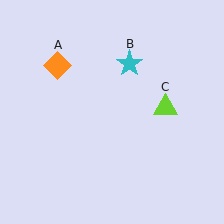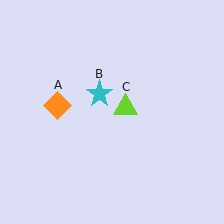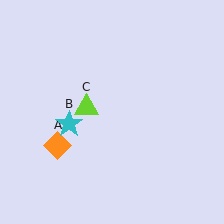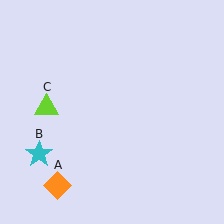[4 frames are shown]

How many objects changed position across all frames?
3 objects changed position: orange diamond (object A), cyan star (object B), lime triangle (object C).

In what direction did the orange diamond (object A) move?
The orange diamond (object A) moved down.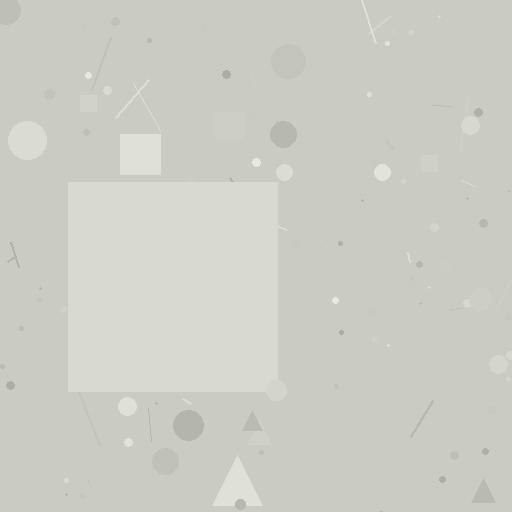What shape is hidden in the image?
A square is hidden in the image.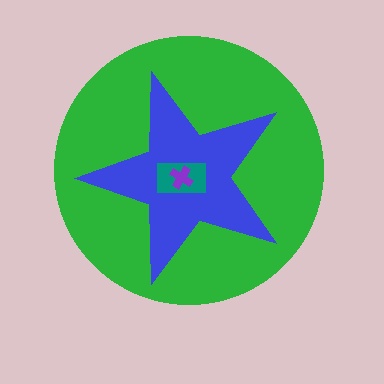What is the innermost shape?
The purple cross.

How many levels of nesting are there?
4.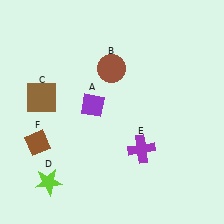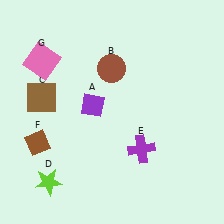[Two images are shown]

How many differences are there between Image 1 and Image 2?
There is 1 difference between the two images.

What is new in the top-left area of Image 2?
A pink square (G) was added in the top-left area of Image 2.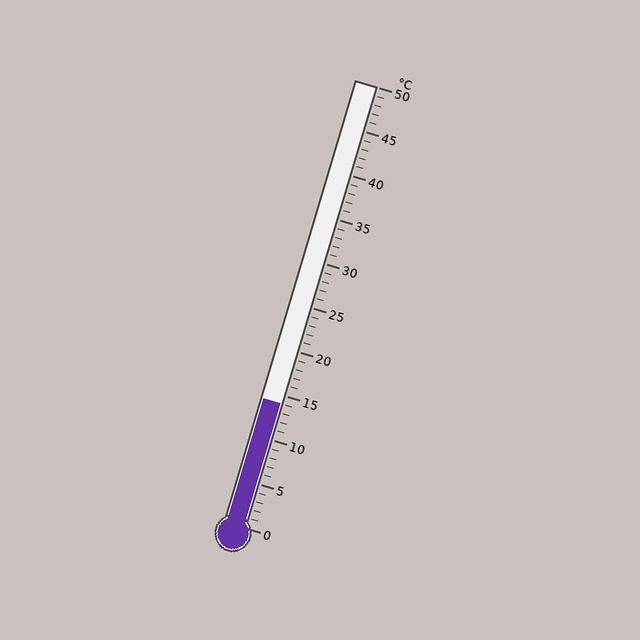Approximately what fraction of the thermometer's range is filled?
The thermometer is filled to approximately 30% of its range.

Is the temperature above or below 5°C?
The temperature is above 5°C.